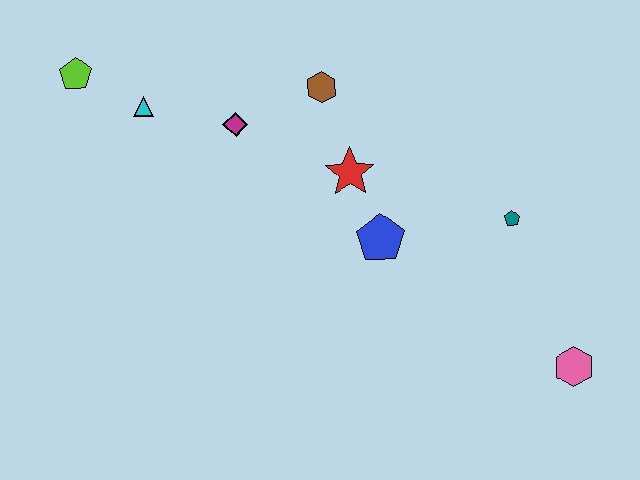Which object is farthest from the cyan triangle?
The pink hexagon is farthest from the cyan triangle.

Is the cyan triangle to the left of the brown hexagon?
Yes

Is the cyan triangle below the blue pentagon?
No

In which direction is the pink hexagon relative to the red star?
The pink hexagon is to the right of the red star.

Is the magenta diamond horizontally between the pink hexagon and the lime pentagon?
Yes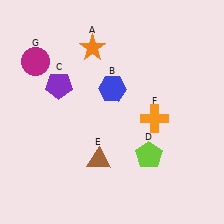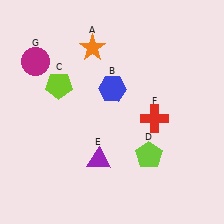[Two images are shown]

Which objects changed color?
C changed from purple to lime. E changed from brown to purple. F changed from orange to red.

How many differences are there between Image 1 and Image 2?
There are 3 differences between the two images.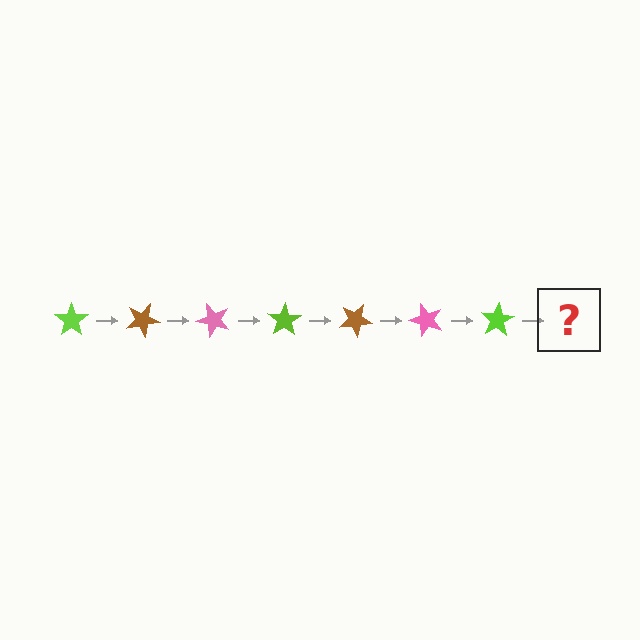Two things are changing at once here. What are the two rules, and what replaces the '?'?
The two rules are that it rotates 25 degrees each step and the color cycles through lime, brown, and pink. The '?' should be a brown star, rotated 175 degrees from the start.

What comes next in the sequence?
The next element should be a brown star, rotated 175 degrees from the start.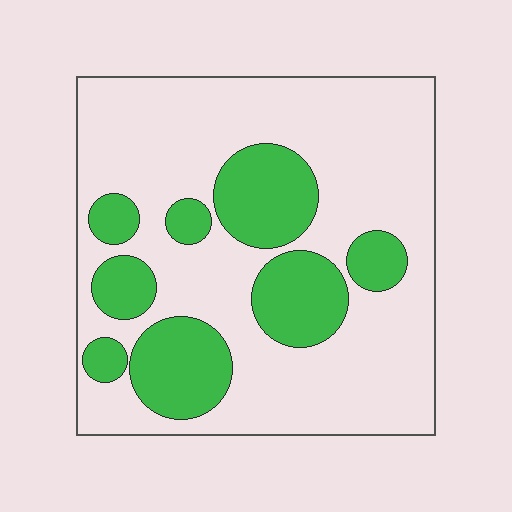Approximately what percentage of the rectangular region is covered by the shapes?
Approximately 30%.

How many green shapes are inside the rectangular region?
8.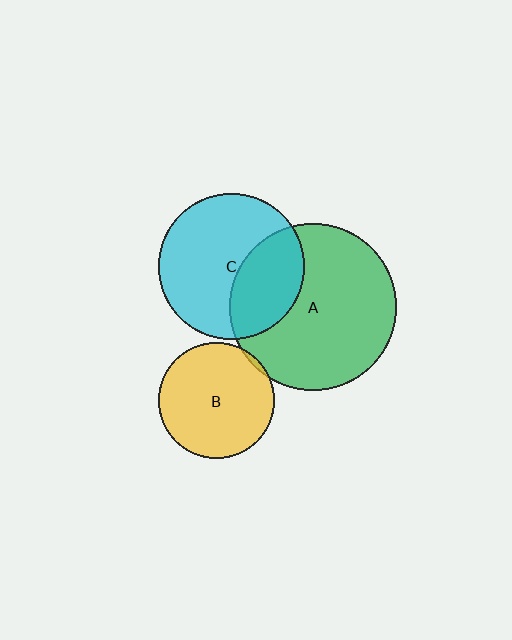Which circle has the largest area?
Circle A (green).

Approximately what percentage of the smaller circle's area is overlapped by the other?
Approximately 35%.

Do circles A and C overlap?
Yes.